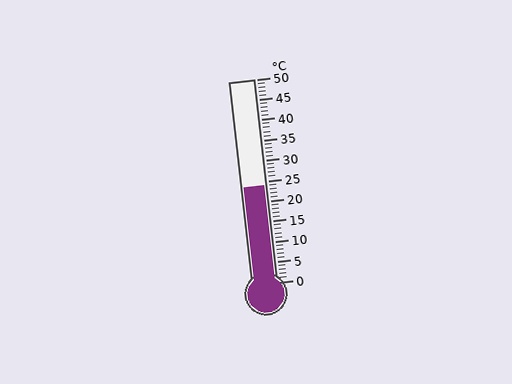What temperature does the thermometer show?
The thermometer shows approximately 24°C.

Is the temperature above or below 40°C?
The temperature is below 40°C.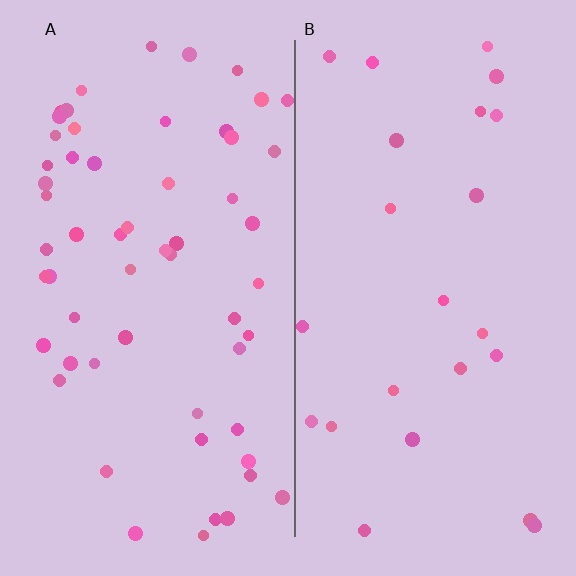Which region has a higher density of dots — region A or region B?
A (the left).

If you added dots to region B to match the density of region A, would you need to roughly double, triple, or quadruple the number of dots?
Approximately double.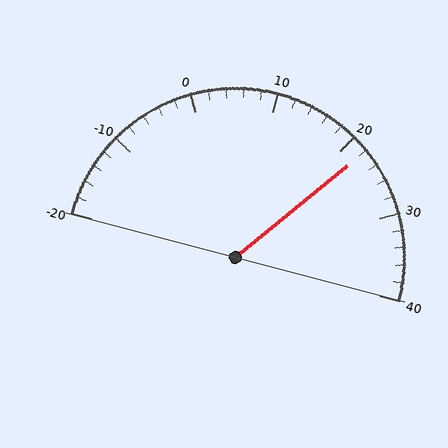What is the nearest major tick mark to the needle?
The nearest major tick mark is 20.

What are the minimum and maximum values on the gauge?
The gauge ranges from -20 to 40.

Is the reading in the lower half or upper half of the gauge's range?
The reading is in the upper half of the range (-20 to 40).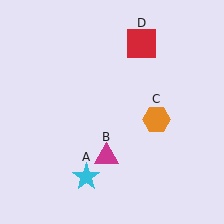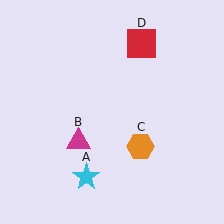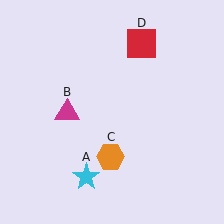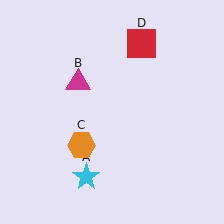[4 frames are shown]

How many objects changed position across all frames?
2 objects changed position: magenta triangle (object B), orange hexagon (object C).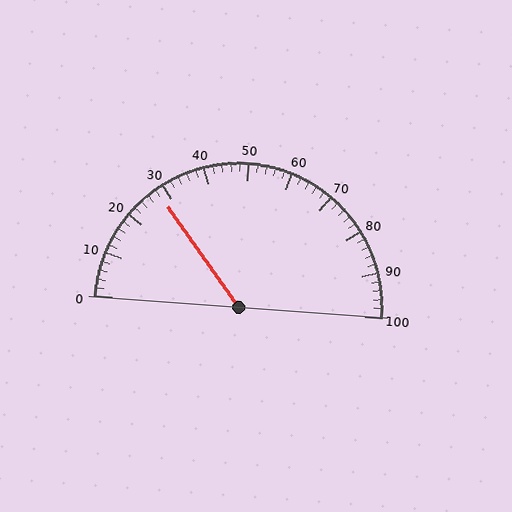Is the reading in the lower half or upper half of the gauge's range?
The reading is in the lower half of the range (0 to 100).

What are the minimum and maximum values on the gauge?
The gauge ranges from 0 to 100.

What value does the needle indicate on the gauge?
The needle indicates approximately 28.